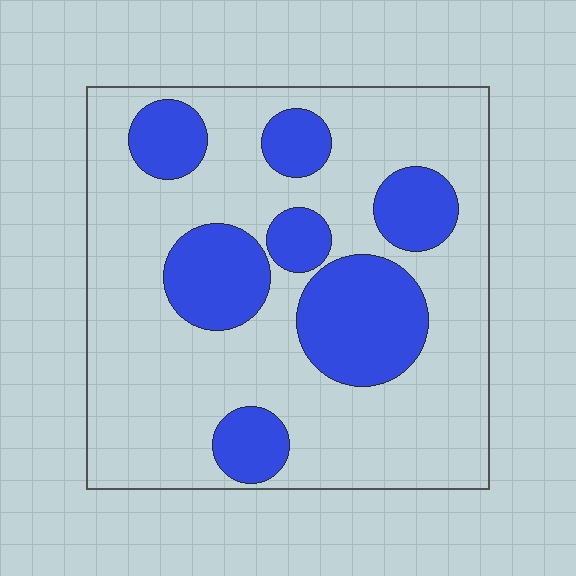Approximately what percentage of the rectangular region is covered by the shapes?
Approximately 30%.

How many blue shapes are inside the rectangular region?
7.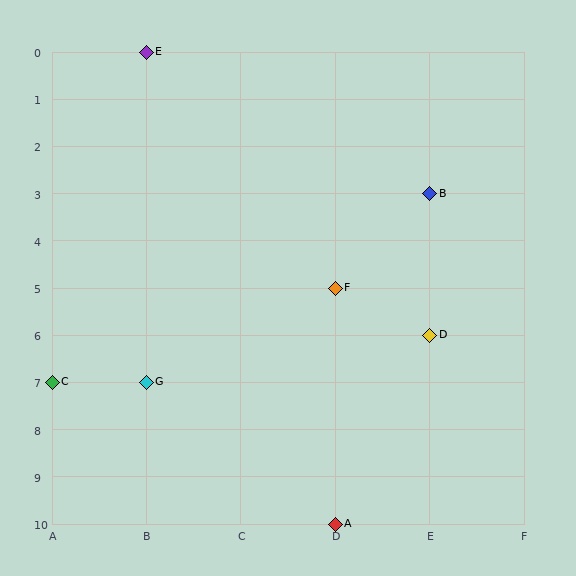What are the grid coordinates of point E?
Point E is at grid coordinates (B, 0).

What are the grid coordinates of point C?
Point C is at grid coordinates (A, 7).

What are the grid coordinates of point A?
Point A is at grid coordinates (D, 10).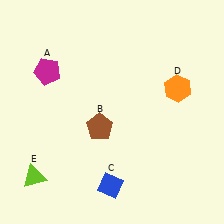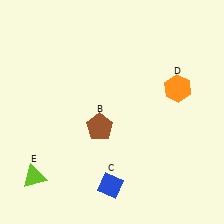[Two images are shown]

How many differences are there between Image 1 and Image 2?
There is 1 difference between the two images.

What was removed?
The magenta pentagon (A) was removed in Image 2.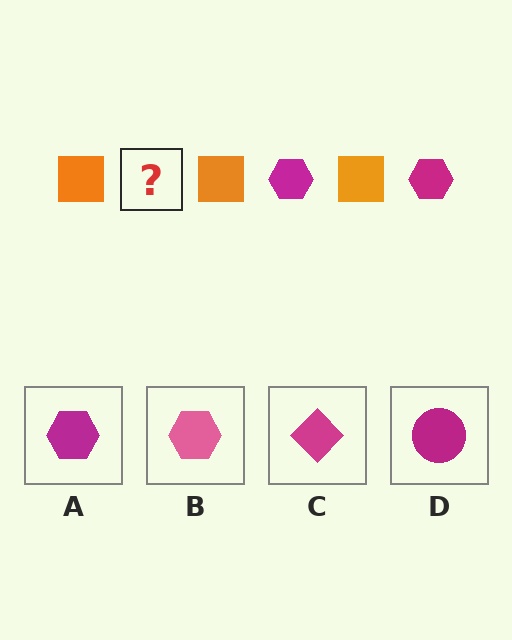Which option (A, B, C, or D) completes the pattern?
A.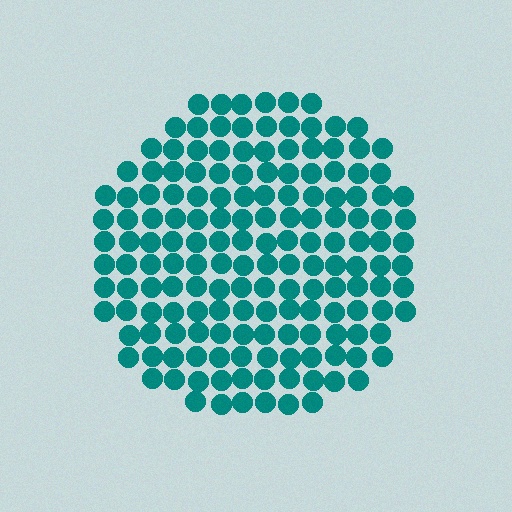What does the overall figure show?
The overall figure shows a circle.